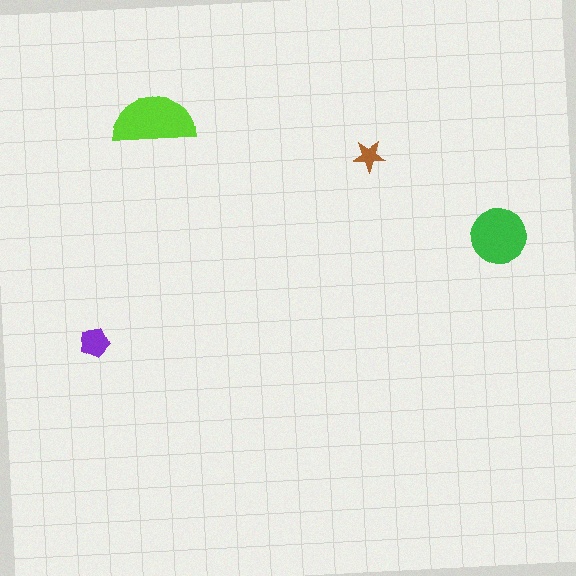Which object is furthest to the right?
The green circle is rightmost.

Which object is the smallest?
The brown star.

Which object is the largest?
The lime semicircle.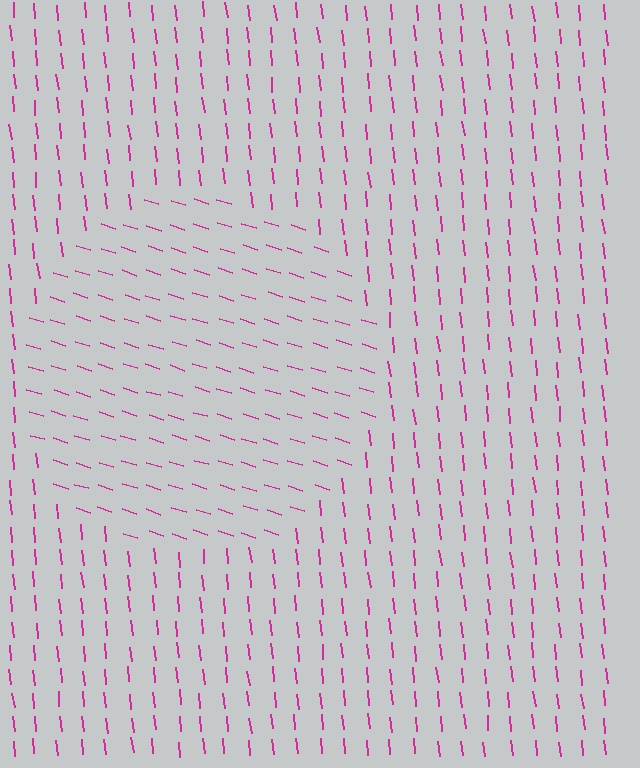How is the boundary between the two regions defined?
The boundary is defined purely by a change in line orientation (approximately 66 degrees difference). All lines are the same color and thickness.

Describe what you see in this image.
The image is filled with small magenta line segments. A circle region in the image has lines oriented differently from the surrounding lines, creating a visible texture boundary.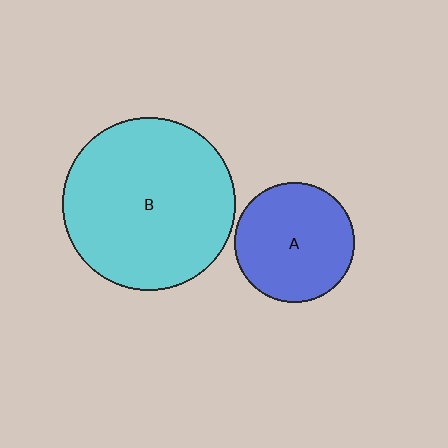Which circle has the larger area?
Circle B (cyan).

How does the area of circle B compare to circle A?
Approximately 2.1 times.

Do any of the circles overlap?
No, none of the circles overlap.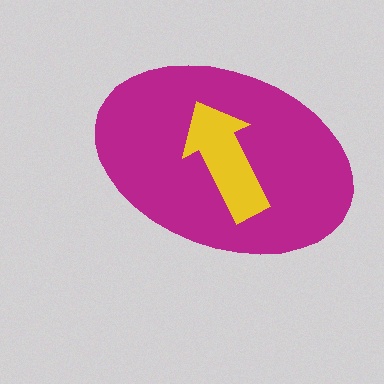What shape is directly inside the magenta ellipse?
The yellow arrow.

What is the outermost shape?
The magenta ellipse.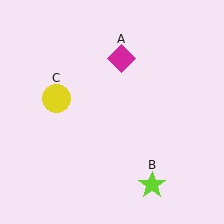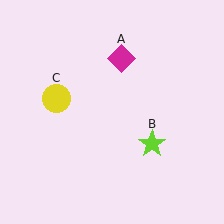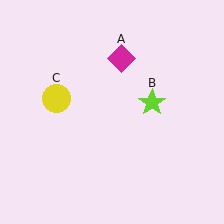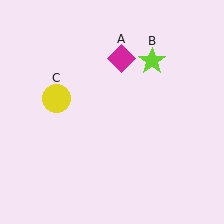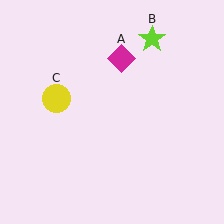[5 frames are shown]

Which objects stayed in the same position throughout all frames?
Magenta diamond (object A) and yellow circle (object C) remained stationary.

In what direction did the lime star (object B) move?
The lime star (object B) moved up.